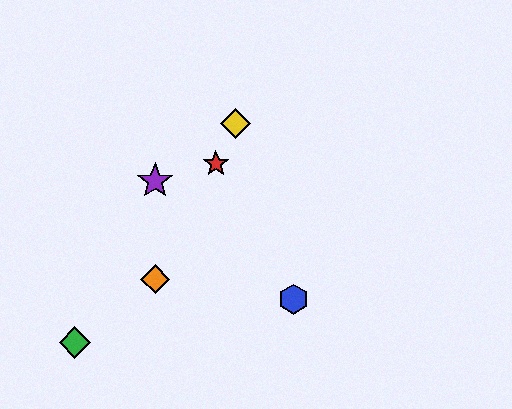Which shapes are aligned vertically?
The purple star, the orange diamond are aligned vertically.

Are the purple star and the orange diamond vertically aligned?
Yes, both are at x≈155.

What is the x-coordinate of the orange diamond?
The orange diamond is at x≈155.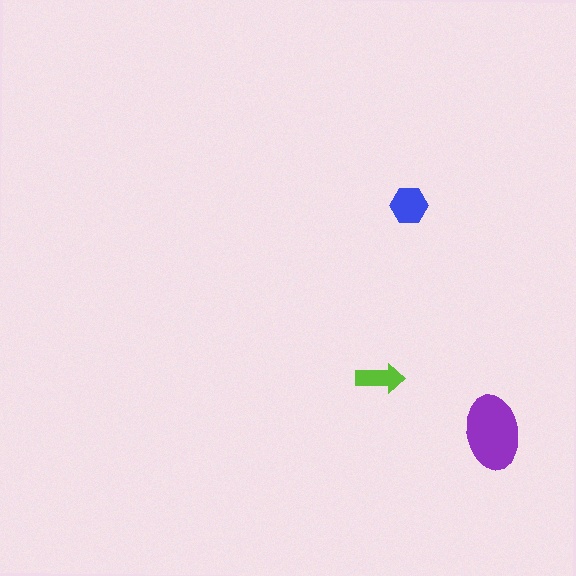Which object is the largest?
The purple ellipse.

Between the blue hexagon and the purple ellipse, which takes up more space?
The purple ellipse.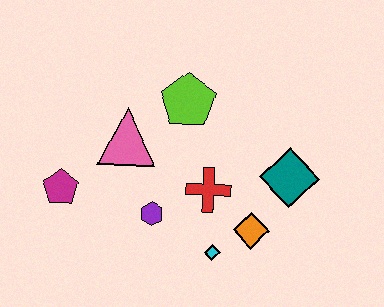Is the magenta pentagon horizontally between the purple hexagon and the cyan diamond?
No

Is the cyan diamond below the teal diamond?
Yes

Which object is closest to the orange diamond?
The cyan diamond is closest to the orange diamond.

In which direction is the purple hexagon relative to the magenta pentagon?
The purple hexagon is to the right of the magenta pentagon.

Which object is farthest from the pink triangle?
The teal diamond is farthest from the pink triangle.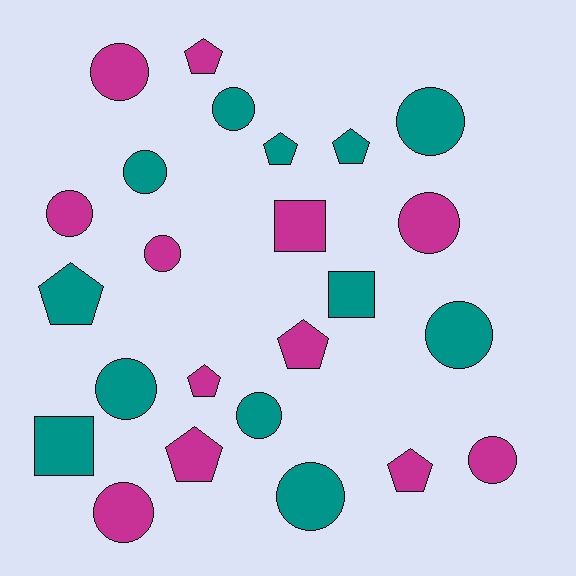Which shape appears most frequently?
Circle, with 13 objects.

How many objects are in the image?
There are 24 objects.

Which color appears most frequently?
Teal, with 12 objects.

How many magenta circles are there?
There are 6 magenta circles.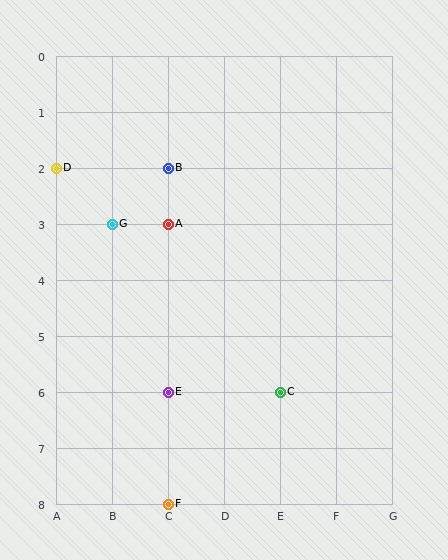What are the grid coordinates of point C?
Point C is at grid coordinates (E, 6).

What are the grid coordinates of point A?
Point A is at grid coordinates (C, 3).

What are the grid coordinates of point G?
Point G is at grid coordinates (B, 3).